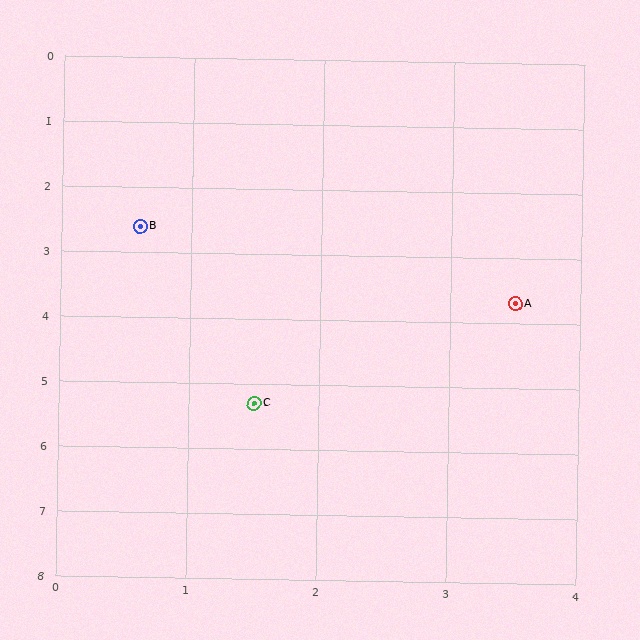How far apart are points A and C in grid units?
Points A and C are about 2.6 grid units apart.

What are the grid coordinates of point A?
Point A is at approximately (3.5, 3.7).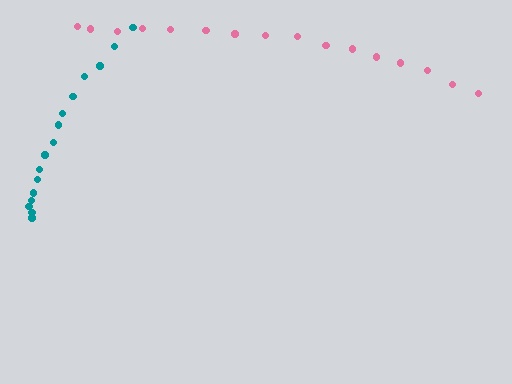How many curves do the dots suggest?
There are 2 distinct paths.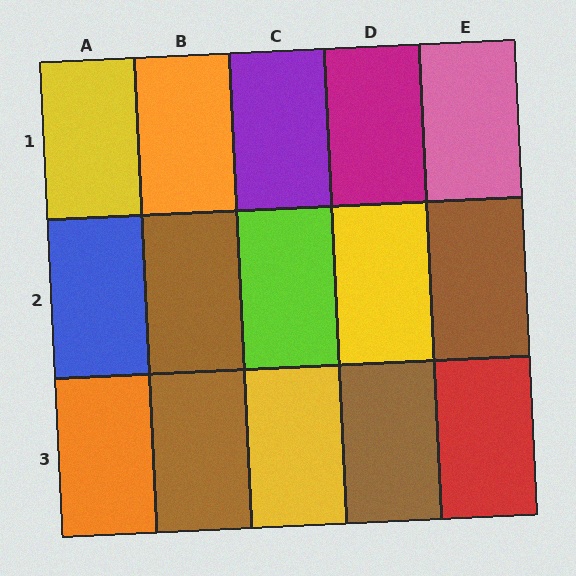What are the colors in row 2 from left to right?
Blue, brown, lime, yellow, brown.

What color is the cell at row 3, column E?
Red.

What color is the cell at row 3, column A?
Orange.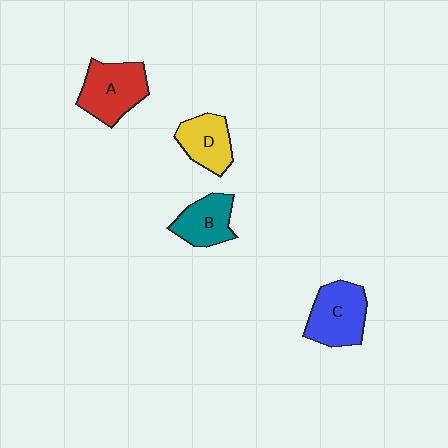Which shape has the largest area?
Shape A (red).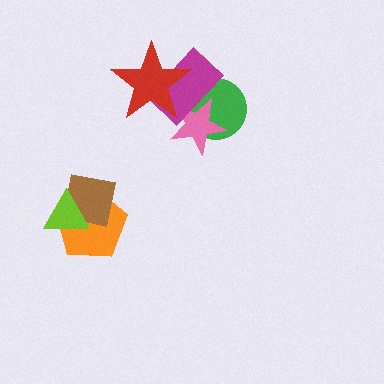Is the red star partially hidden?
No, no other shape covers it.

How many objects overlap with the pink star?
3 objects overlap with the pink star.